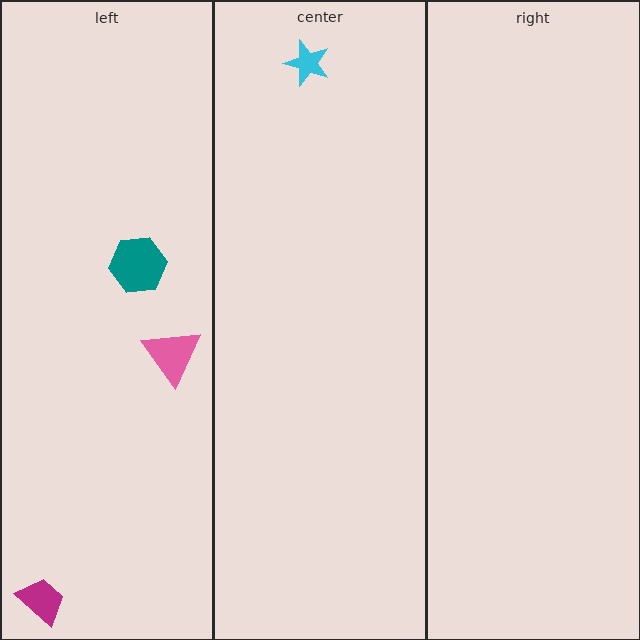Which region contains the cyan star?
The center region.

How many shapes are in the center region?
1.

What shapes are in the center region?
The cyan star.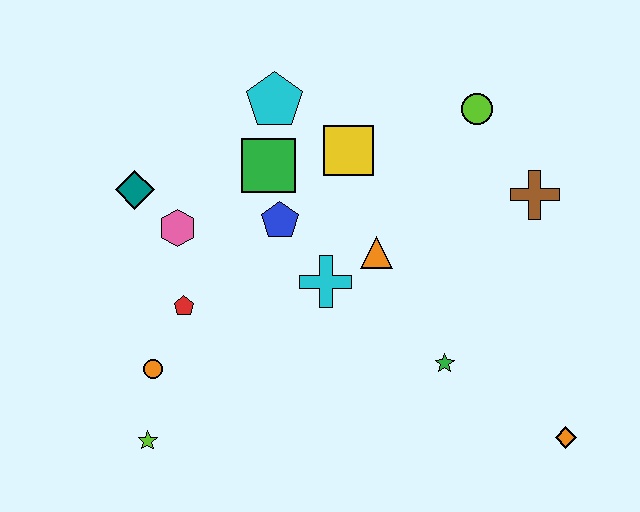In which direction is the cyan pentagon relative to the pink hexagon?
The cyan pentagon is above the pink hexagon.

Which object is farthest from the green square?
The orange diamond is farthest from the green square.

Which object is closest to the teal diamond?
The pink hexagon is closest to the teal diamond.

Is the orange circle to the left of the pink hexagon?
Yes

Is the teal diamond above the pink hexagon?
Yes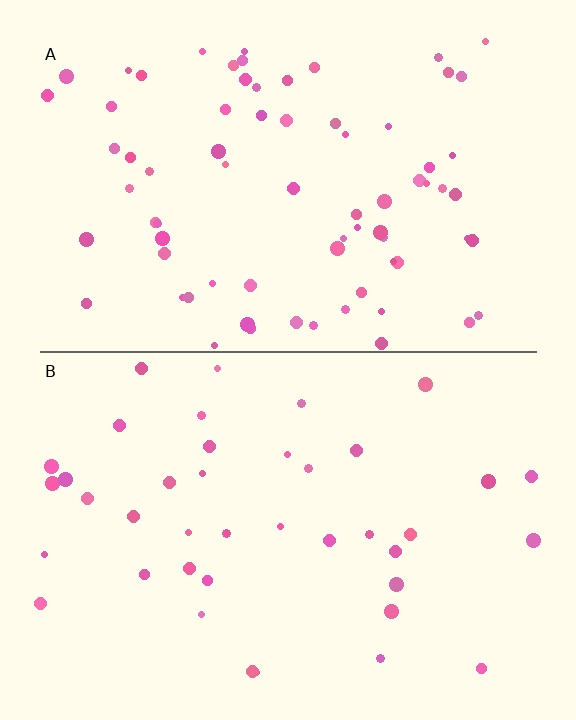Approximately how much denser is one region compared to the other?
Approximately 1.8× — region A over region B.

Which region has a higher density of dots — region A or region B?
A (the top).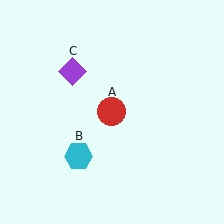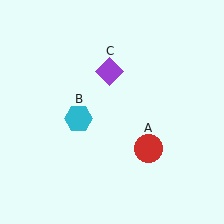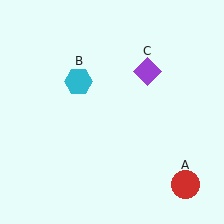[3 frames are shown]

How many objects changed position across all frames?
3 objects changed position: red circle (object A), cyan hexagon (object B), purple diamond (object C).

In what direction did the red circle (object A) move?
The red circle (object A) moved down and to the right.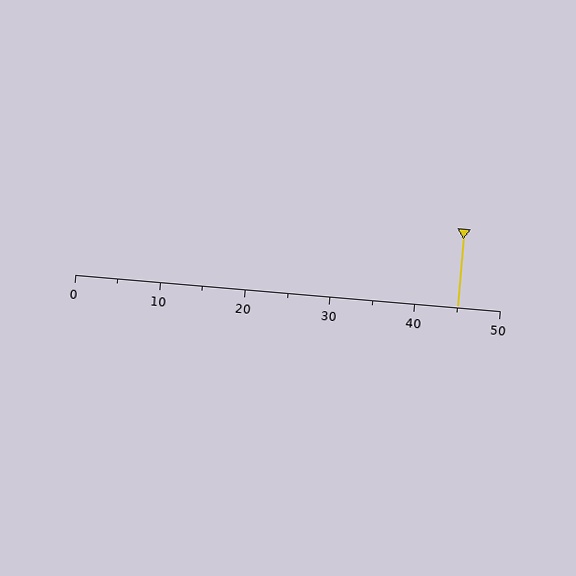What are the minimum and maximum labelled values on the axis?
The axis runs from 0 to 50.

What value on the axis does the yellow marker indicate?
The marker indicates approximately 45.